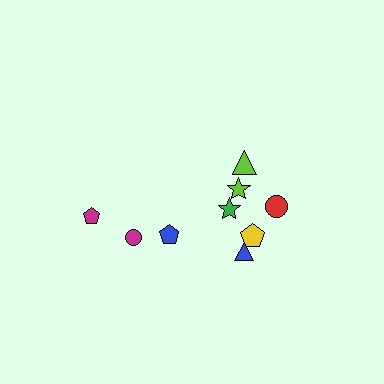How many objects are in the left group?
There are 3 objects.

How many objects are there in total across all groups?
There are 9 objects.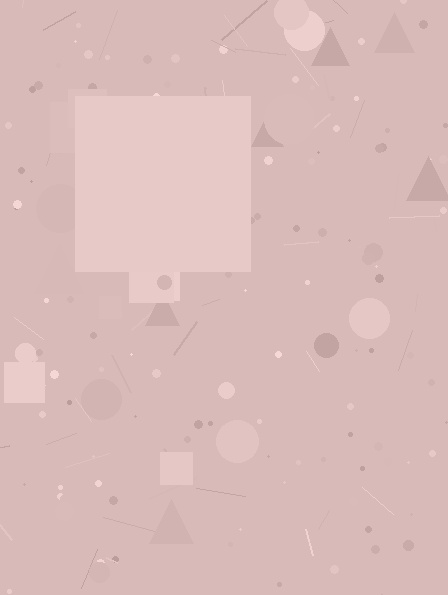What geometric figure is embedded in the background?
A square is embedded in the background.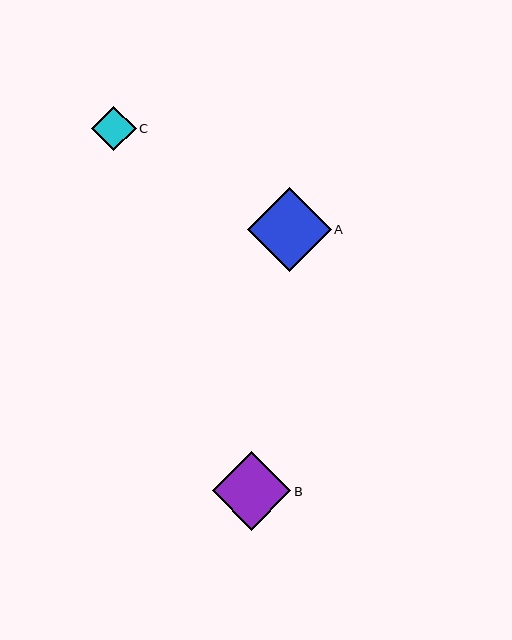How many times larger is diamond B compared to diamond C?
Diamond B is approximately 1.8 times the size of diamond C.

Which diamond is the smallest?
Diamond C is the smallest with a size of approximately 44 pixels.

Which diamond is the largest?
Diamond A is the largest with a size of approximately 84 pixels.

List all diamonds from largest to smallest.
From largest to smallest: A, B, C.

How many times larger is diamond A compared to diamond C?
Diamond A is approximately 1.9 times the size of diamond C.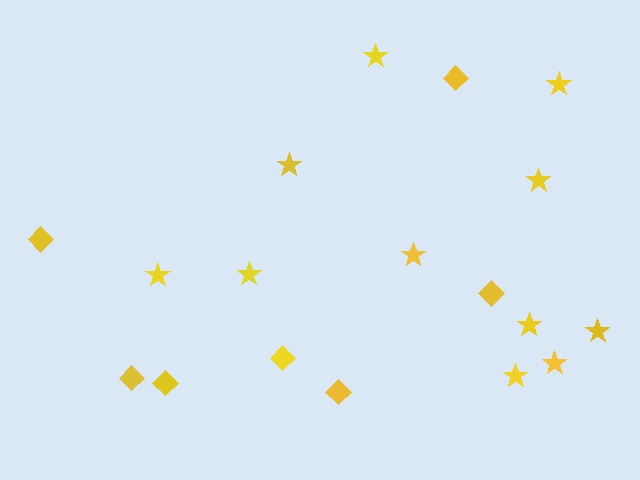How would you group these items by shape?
There are 2 groups: one group of diamonds (7) and one group of stars (11).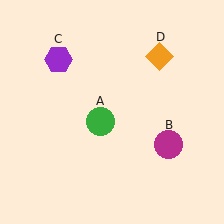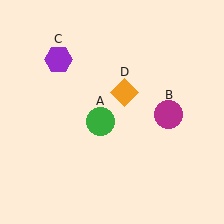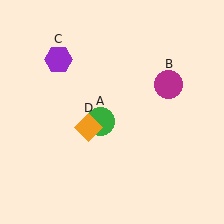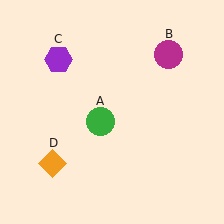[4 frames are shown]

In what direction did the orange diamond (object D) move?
The orange diamond (object D) moved down and to the left.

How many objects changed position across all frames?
2 objects changed position: magenta circle (object B), orange diamond (object D).